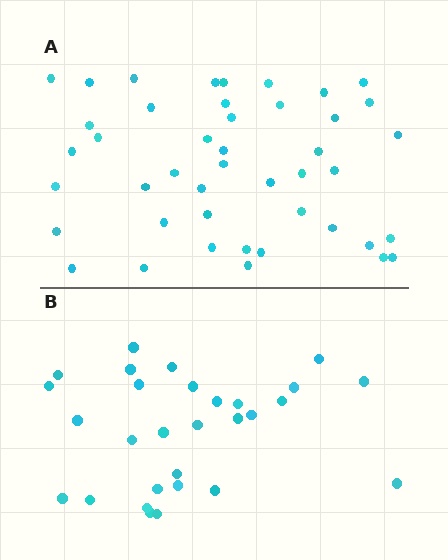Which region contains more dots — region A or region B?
Region A (the top region) has more dots.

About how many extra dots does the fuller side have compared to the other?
Region A has approximately 15 more dots than region B.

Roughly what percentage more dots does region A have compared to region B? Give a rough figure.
About 50% more.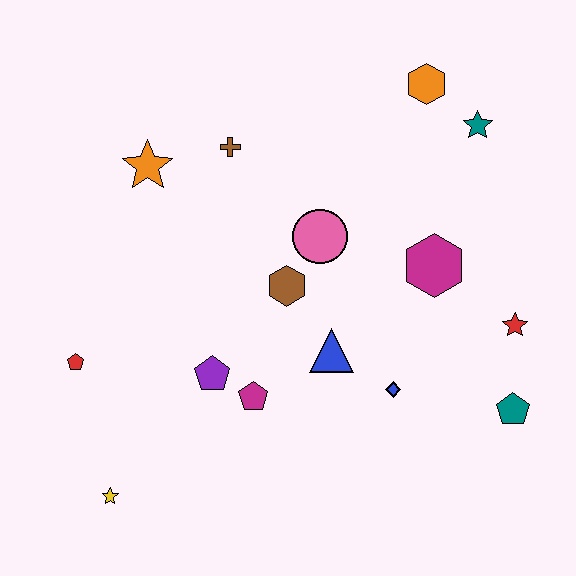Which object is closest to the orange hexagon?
The teal star is closest to the orange hexagon.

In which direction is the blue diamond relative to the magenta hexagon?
The blue diamond is below the magenta hexagon.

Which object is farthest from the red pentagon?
The teal star is farthest from the red pentagon.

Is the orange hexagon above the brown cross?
Yes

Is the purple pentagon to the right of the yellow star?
Yes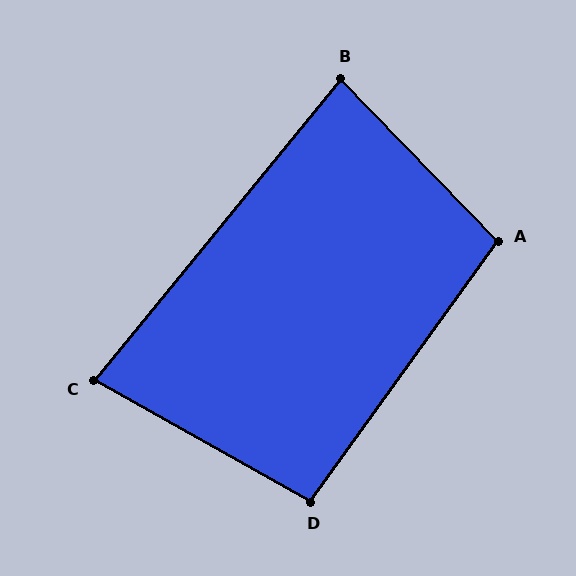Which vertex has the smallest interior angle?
C, at approximately 80 degrees.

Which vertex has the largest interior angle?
A, at approximately 100 degrees.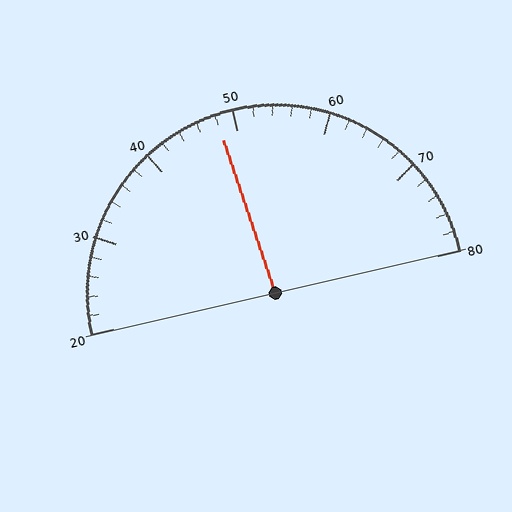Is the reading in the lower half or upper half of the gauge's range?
The reading is in the lower half of the range (20 to 80).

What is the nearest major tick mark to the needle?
The nearest major tick mark is 50.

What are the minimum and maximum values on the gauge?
The gauge ranges from 20 to 80.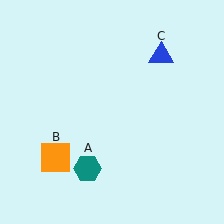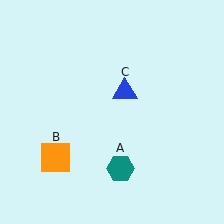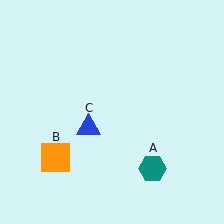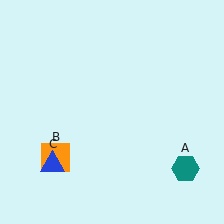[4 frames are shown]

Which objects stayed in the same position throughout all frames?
Orange square (object B) remained stationary.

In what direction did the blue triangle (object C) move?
The blue triangle (object C) moved down and to the left.